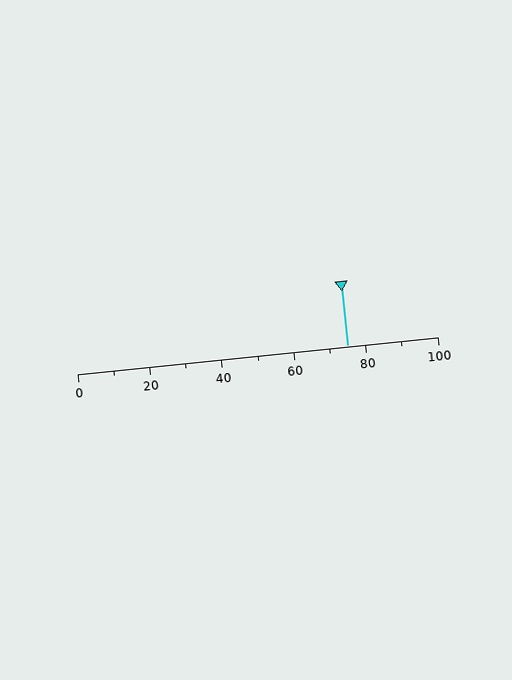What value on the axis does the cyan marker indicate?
The marker indicates approximately 75.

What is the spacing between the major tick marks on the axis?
The major ticks are spaced 20 apart.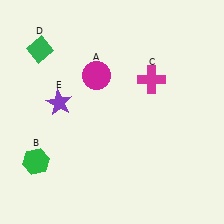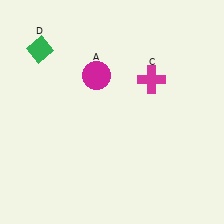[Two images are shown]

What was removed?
The green hexagon (B), the purple star (E) were removed in Image 2.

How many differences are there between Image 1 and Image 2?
There are 2 differences between the two images.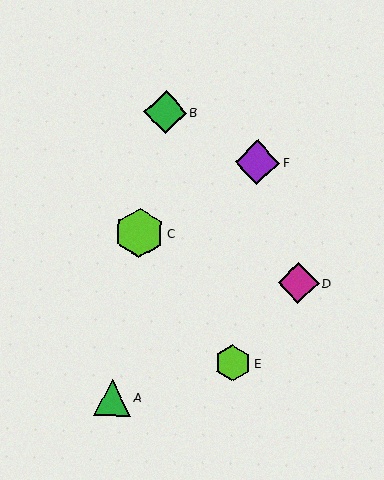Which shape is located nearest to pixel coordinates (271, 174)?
The purple diamond (labeled F) at (257, 163) is nearest to that location.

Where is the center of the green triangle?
The center of the green triangle is at (112, 398).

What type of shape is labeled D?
Shape D is a magenta diamond.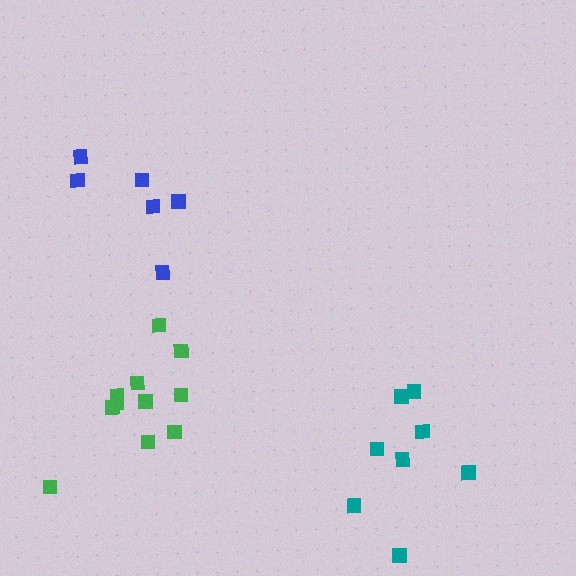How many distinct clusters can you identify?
There are 3 distinct clusters.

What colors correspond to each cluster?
The clusters are colored: blue, green, teal.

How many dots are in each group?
Group 1: 6 dots, Group 2: 11 dots, Group 3: 8 dots (25 total).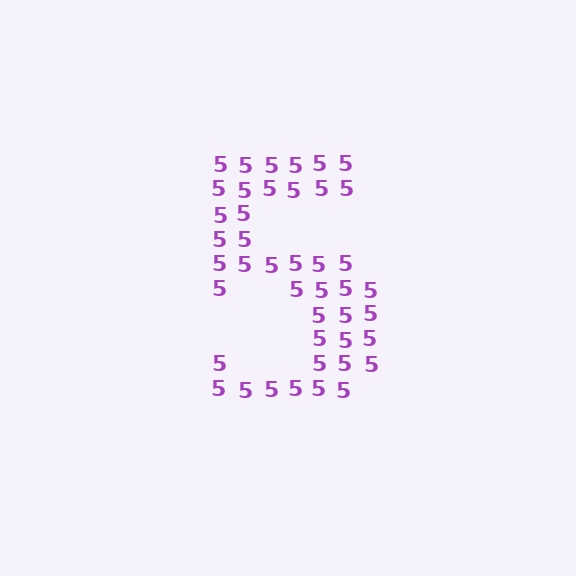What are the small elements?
The small elements are digit 5's.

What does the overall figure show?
The overall figure shows the digit 5.